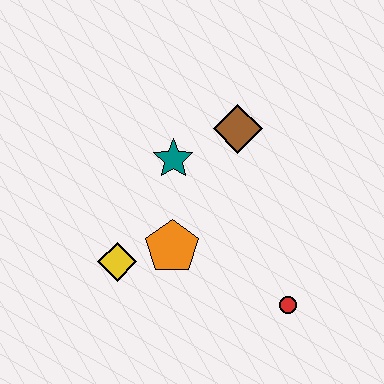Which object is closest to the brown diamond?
The teal star is closest to the brown diamond.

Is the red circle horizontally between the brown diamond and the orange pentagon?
No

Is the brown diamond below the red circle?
No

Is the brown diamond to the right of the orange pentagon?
Yes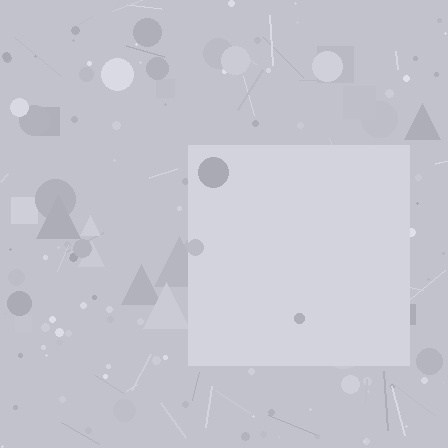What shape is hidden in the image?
A square is hidden in the image.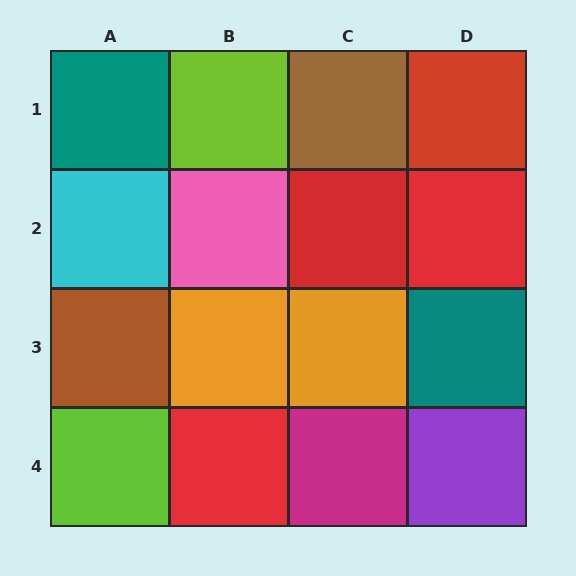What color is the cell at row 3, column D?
Teal.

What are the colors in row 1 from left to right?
Teal, lime, brown, red.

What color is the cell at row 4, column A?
Lime.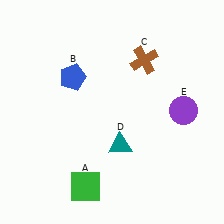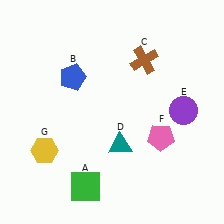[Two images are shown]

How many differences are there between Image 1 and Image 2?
There are 2 differences between the two images.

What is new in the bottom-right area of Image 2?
A pink pentagon (F) was added in the bottom-right area of Image 2.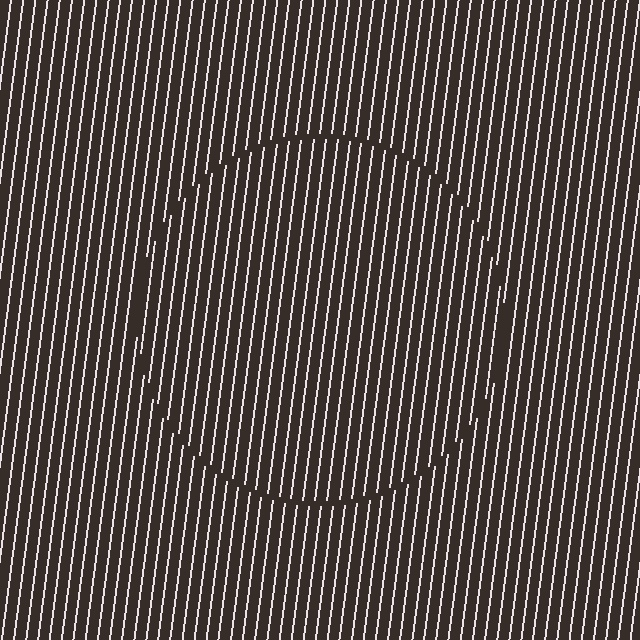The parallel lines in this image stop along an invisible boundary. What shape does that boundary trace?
An illusory circle. The interior of the shape contains the same grating, shifted by half a period — the contour is defined by the phase discontinuity where line-ends from the inner and outer gratings abut.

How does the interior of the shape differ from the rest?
The interior of the shape contains the same grating, shifted by half a period — the contour is defined by the phase discontinuity where line-ends from the inner and outer gratings abut.